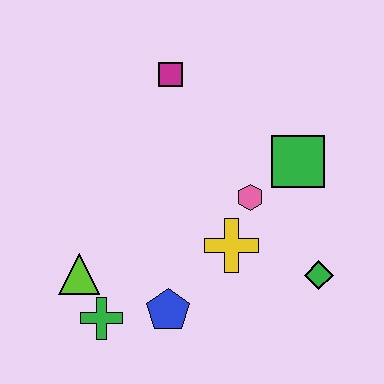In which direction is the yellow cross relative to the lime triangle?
The yellow cross is to the right of the lime triangle.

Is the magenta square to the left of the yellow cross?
Yes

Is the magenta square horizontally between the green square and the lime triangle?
Yes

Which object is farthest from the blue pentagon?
The magenta square is farthest from the blue pentagon.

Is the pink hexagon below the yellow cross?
No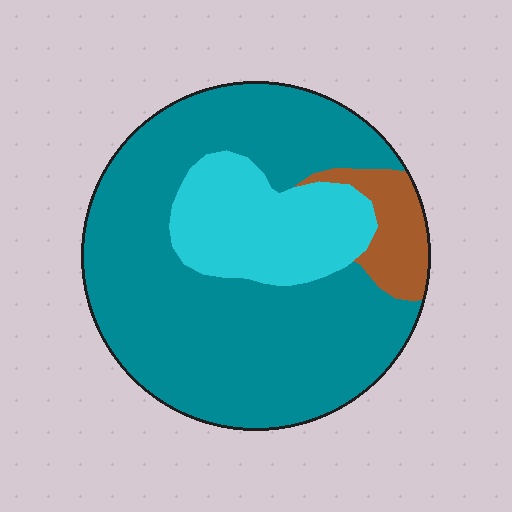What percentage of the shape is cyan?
Cyan takes up about one fifth (1/5) of the shape.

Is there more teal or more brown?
Teal.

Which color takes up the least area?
Brown, at roughly 10%.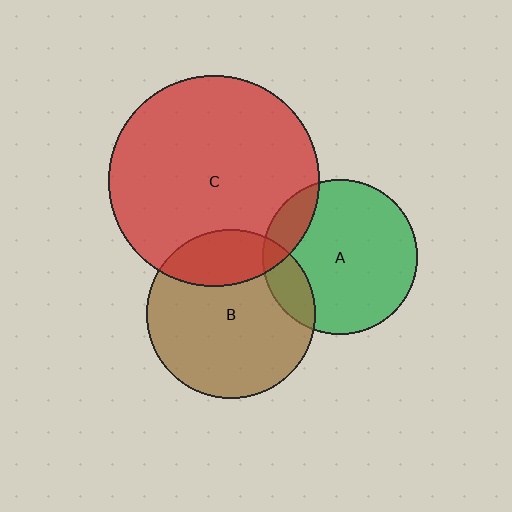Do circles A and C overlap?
Yes.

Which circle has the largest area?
Circle C (red).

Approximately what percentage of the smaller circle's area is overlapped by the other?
Approximately 15%.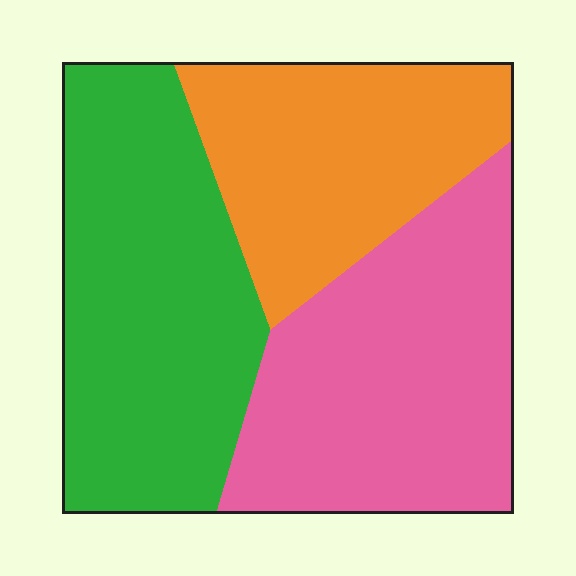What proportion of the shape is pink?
Pink takes up between a quarter and a half of the shape.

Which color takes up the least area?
Orange, at roughly 25%.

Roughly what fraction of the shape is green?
Green covers roughly 35% of the shape.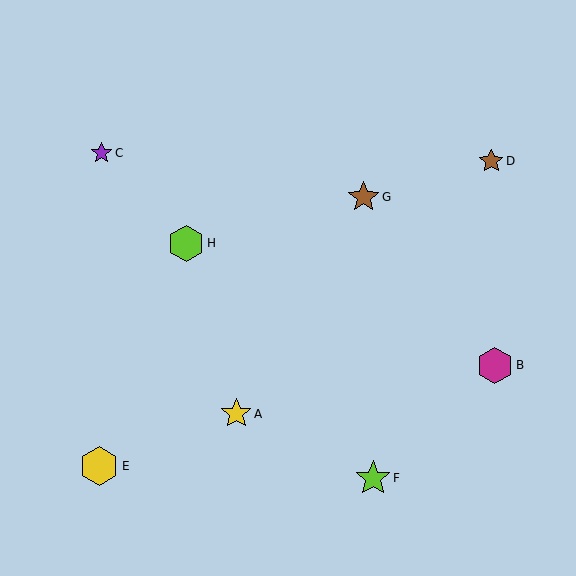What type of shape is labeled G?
Shape G is a brown star.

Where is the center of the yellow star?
The center of the yellow star is at (236, 414).